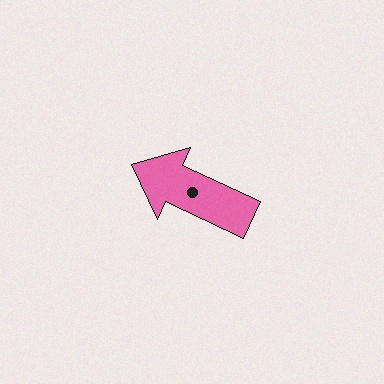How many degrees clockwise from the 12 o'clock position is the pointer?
Approximately 295 degrees.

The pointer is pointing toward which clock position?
Roughly 10 o'clock.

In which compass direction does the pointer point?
Northwest.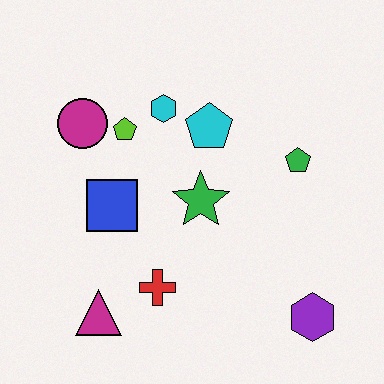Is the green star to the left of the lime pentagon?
No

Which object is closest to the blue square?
The lime pentagon is closest to the blue square.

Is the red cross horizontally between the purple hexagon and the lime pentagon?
Yes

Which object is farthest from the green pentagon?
The magenta triangle is farthest from the green pentagon.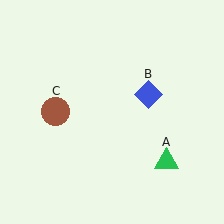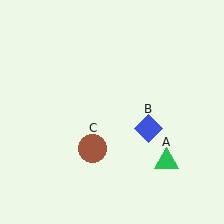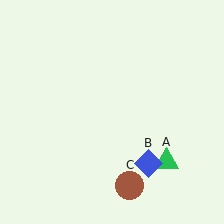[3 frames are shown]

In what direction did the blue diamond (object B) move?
The blue diamond (object B) moved down.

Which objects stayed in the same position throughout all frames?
Green triangle (object A) remained stationary.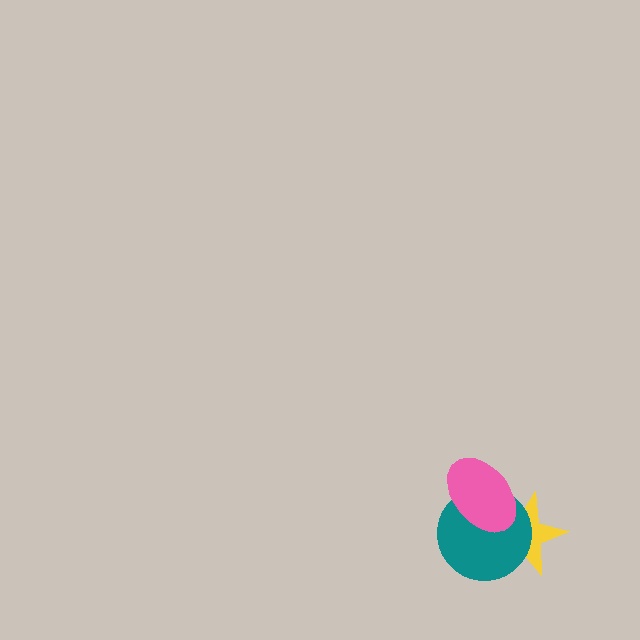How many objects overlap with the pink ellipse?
2 objects overlap with the pink ellipse.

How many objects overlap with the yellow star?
2 objects overlap with the yellow star.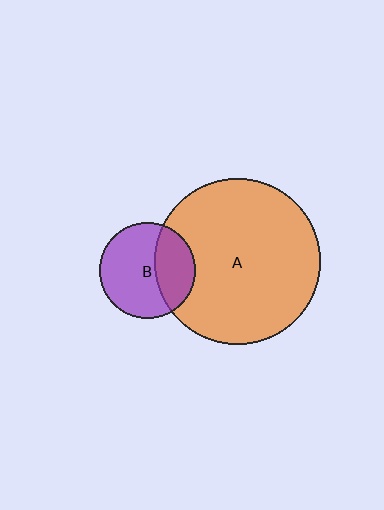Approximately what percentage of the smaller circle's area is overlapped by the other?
Approximately 35%.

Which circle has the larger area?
Circle A (orange).